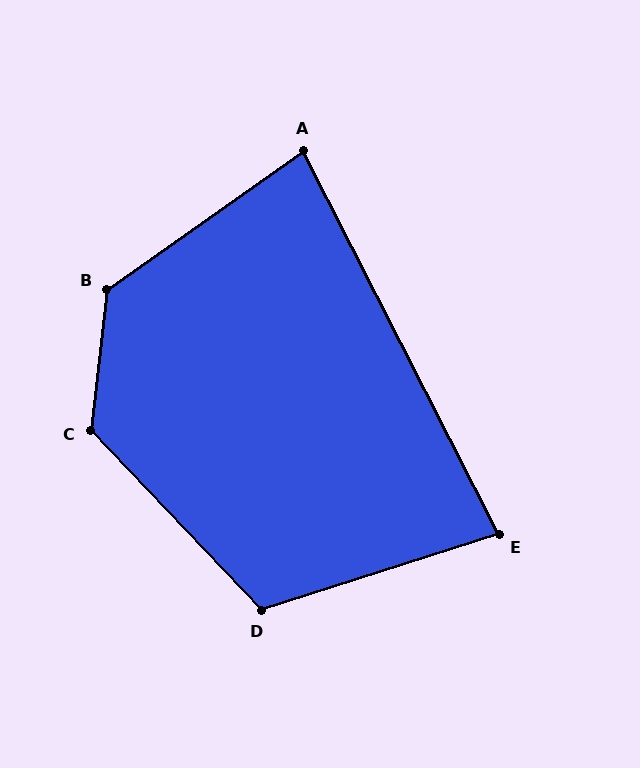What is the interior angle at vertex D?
Approximately 116 degrees (obtuse).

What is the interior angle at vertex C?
Approximately 130 degrees (obtuse).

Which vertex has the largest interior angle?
B, at approximately 131 degrees.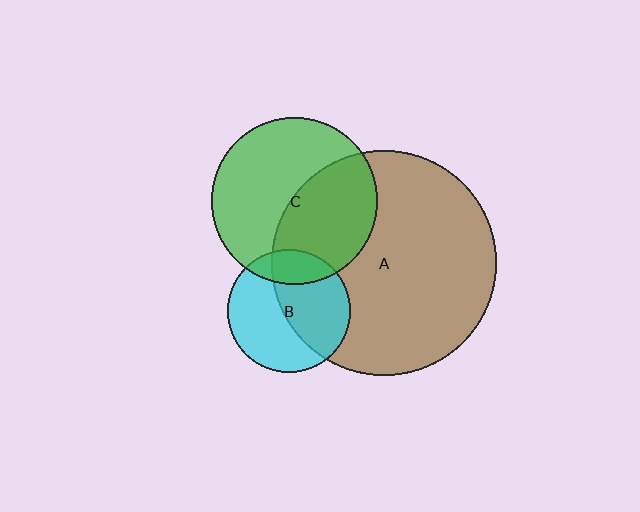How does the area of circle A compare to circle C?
Approximately 1.8 times.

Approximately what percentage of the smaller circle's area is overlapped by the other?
Approximately 20%.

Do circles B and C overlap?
Yes.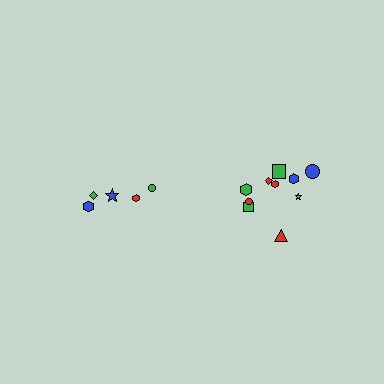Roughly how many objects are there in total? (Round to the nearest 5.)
Roughly 15 objects in total.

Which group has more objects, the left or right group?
The right group.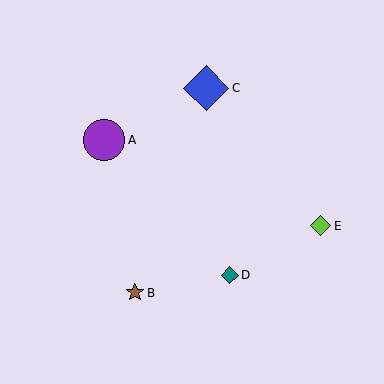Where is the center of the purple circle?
The center of the purple circle is at (104, 140).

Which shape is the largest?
The blue diamond (labeled C) is the largest.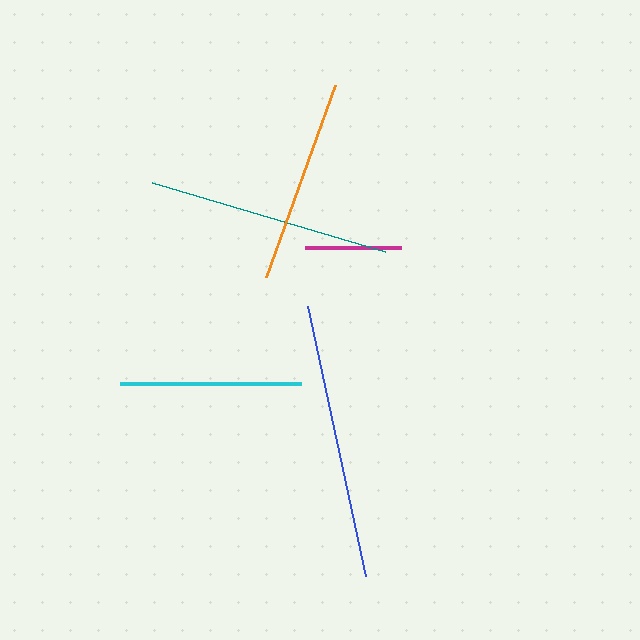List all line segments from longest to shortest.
From longest to shortest: blue, teal, orange, cyan, magenta.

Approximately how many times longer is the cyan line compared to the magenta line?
The cyan line is approximately 1.9 times the length of the magenta line.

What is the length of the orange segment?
The orange segment is approximately 204 pixels long.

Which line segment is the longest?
The blue line is the longest at approximately 277 pixels.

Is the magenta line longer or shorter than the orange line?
The orange line is longer than the magenta line.